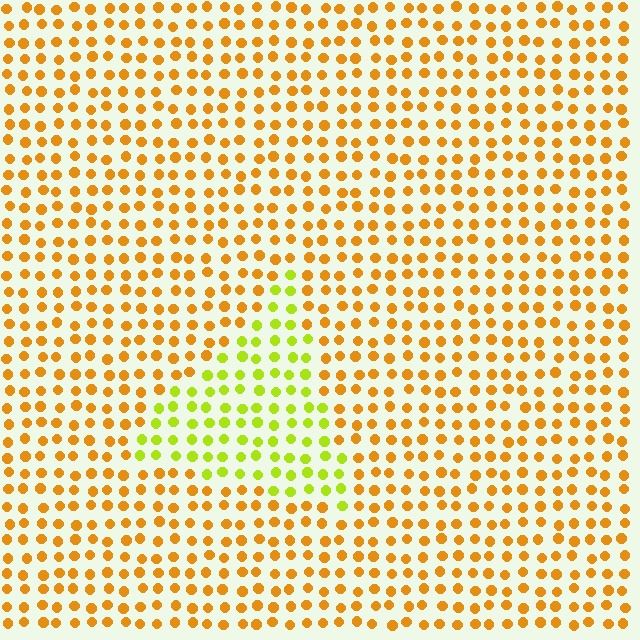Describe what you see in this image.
The image is filled with small orange elements in a uniform arrangement. A triangle-shaped region is visible where the elements are tinted to a slightly different hue, forming a subtle color boundary.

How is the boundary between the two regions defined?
The boundary is defined purely by a slight shift in hue (about 42 degrees). Spacing, size, and orientation are identical on both sides.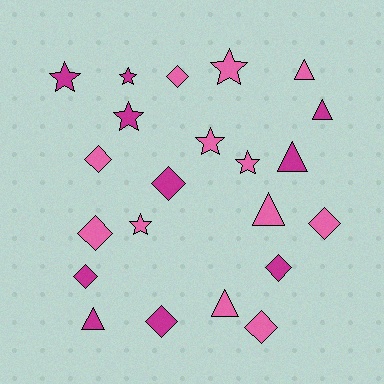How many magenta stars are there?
There are 3 magenta stars.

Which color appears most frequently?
Pink, with 12 objects.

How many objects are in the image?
There are 22 objects.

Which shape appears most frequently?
Diamond, with 9 objects.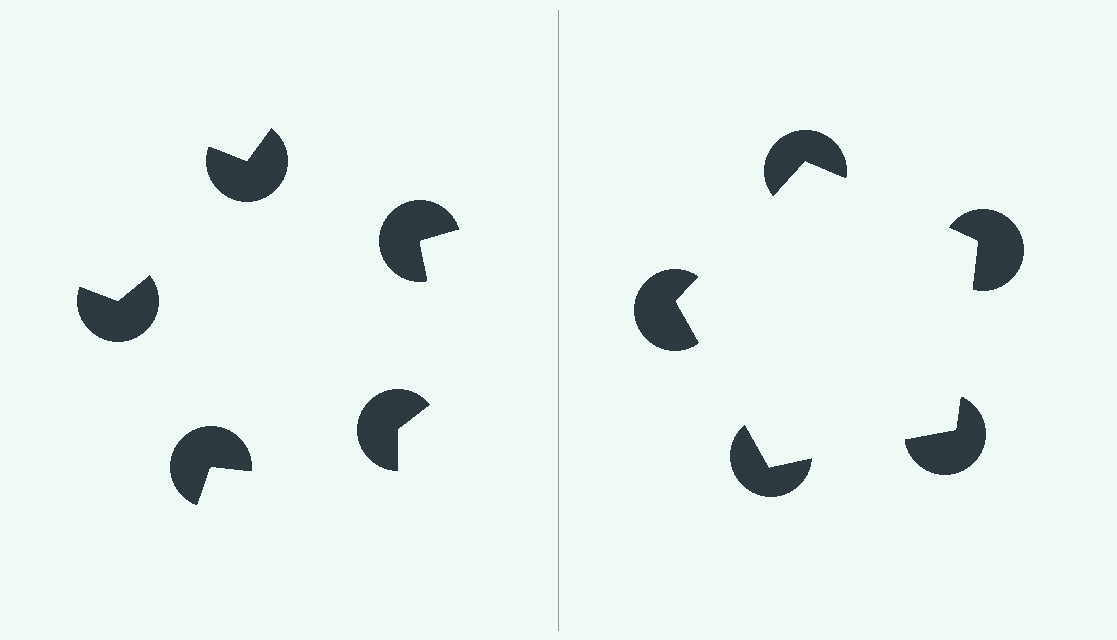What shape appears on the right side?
An illusory pentagon.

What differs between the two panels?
The pac-man discs are positioned identically on both sides; only the wedge orientations differ. On the right they align to a pentagon; on the left they are misaligned.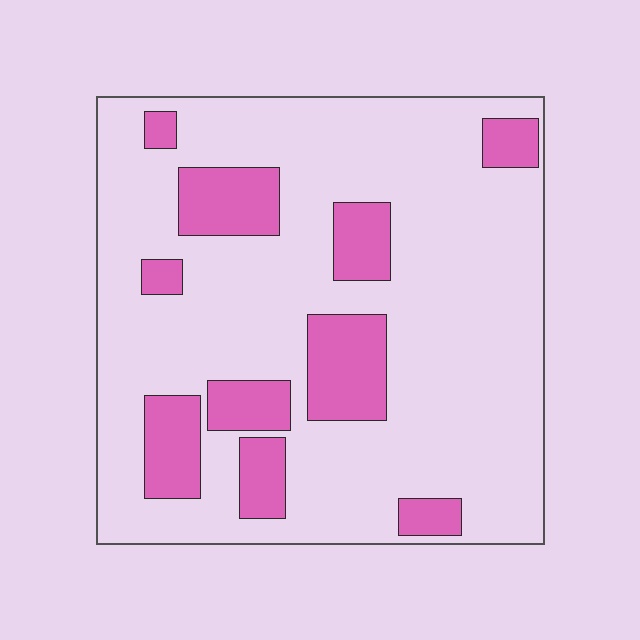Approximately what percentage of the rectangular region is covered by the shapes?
Approximately 20%.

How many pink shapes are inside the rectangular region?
10.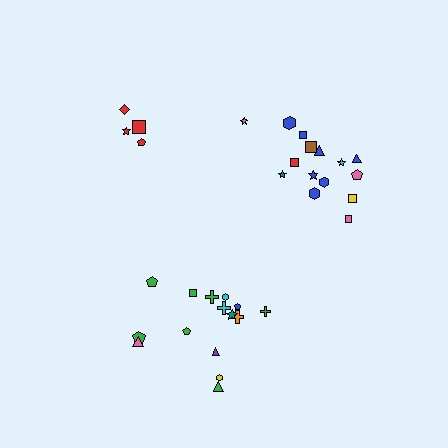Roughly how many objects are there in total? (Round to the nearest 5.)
Roughly 35 objects in total.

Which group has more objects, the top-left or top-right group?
The top-right group.